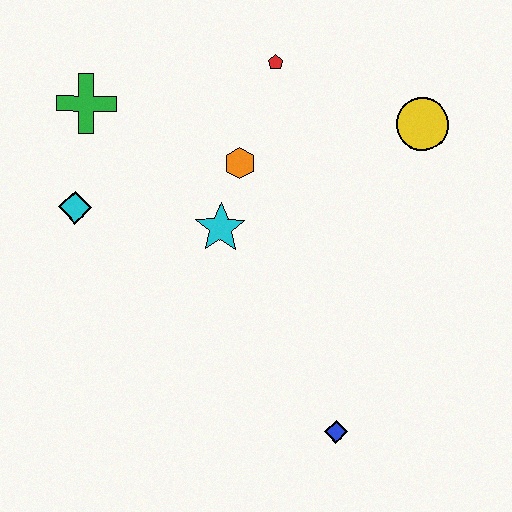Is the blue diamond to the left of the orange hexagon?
No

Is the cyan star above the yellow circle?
No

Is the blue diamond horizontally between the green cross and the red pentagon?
No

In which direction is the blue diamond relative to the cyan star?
The blue diamond is below the cyan star.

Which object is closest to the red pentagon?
The orange hexagon is closest to the red pentagon.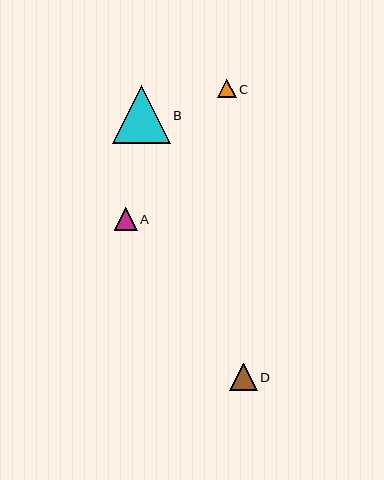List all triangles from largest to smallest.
From largest to smallest: B, D, A, C.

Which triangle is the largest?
Triangle B is the largest with a size of approximately 58 pixels.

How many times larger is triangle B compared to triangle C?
Triangle B is approximately 3.2 times the size of triangle C.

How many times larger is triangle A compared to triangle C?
Triangle A is approximately 1.3 times the size of triangle C.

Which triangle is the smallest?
Triangle C is the smallest with a size of approximately 18 pixels.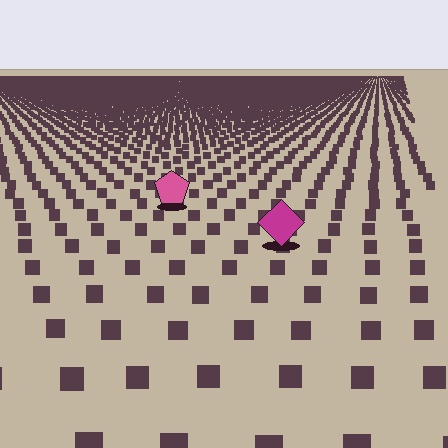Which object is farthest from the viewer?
The pink pentagon is farthest from the viewer. It appears smaller and the ground texture around it is denser.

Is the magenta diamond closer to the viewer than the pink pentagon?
Yes. The magenta diamond is closer — you can tell from the texture gradient: the ground texture is coarser near it.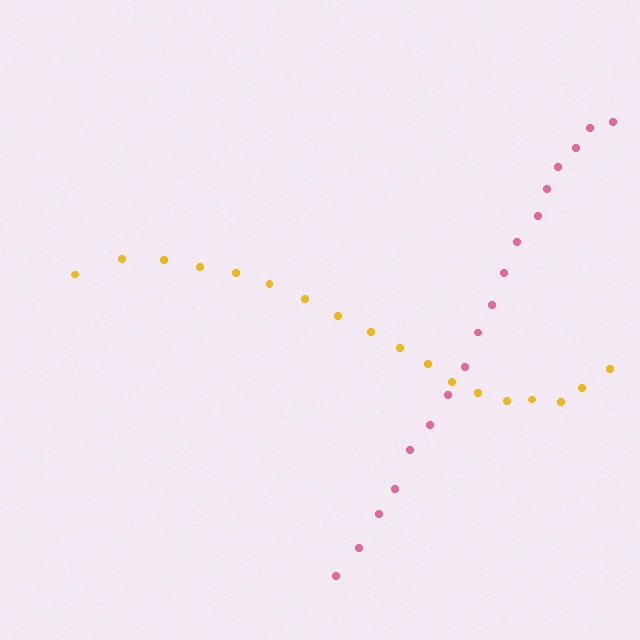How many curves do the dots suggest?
There are 2 distinct paths.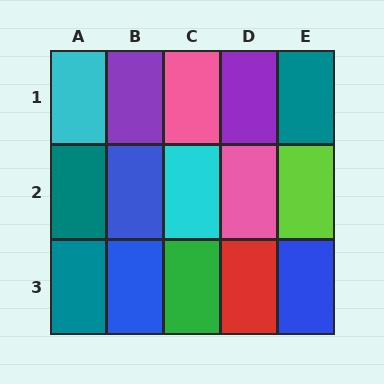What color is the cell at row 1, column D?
Purple.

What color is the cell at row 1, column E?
Teal.